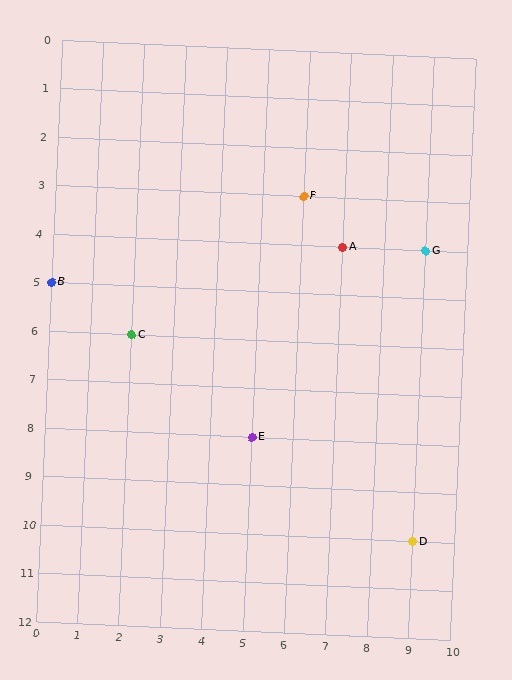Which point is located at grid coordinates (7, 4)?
Point A is at (7, 4).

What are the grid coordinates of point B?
Point B is at grid coordinates (0, 5).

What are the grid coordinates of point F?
Point F is at grid coordinates (6, 3).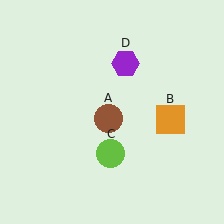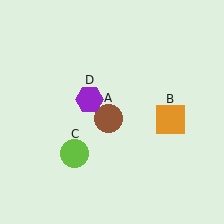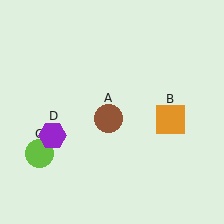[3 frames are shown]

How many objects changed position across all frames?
2 objects changed position: lime circle (object C), purple hexagon (object D).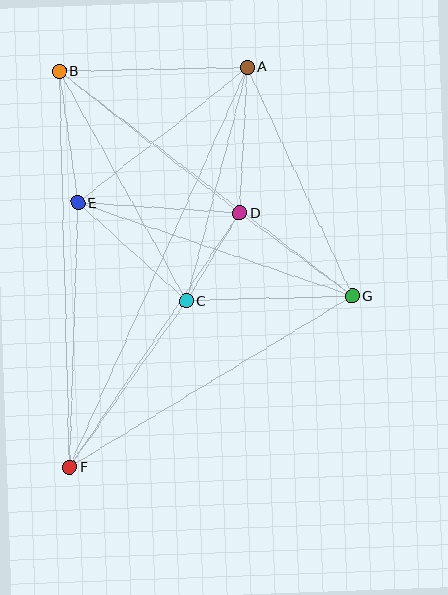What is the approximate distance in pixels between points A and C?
The distance between A and C is approximately 241 pixels.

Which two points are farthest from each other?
Points A and F are farthest from each other.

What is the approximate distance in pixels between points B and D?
The distance between B and D is approximately 230 pixels.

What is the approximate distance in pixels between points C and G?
The distance between C and G is approximately 166 pixels.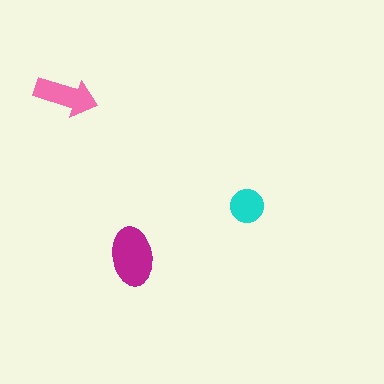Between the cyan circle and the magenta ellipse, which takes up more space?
The magenta ellipse.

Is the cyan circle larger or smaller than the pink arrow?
Smaller.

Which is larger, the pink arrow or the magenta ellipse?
The magenta ellipse.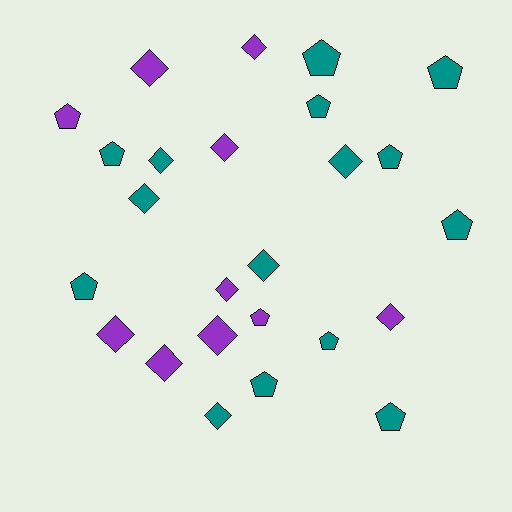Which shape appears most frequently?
Diamond, with 13 objects.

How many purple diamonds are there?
There are 8 purple diamonds.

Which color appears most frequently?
Teal, with 15 objects.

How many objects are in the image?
There are 25 objects.